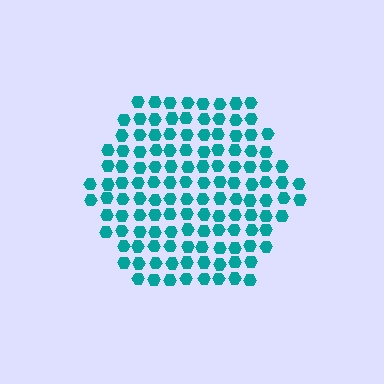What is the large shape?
The large shape is a hexagon.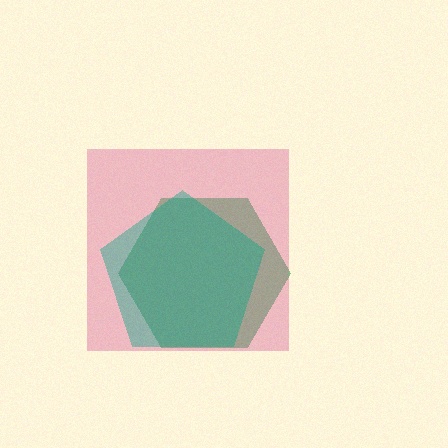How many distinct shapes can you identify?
There are 3 distinct shapes: a green hexagon, a pink square, a teal pentagon.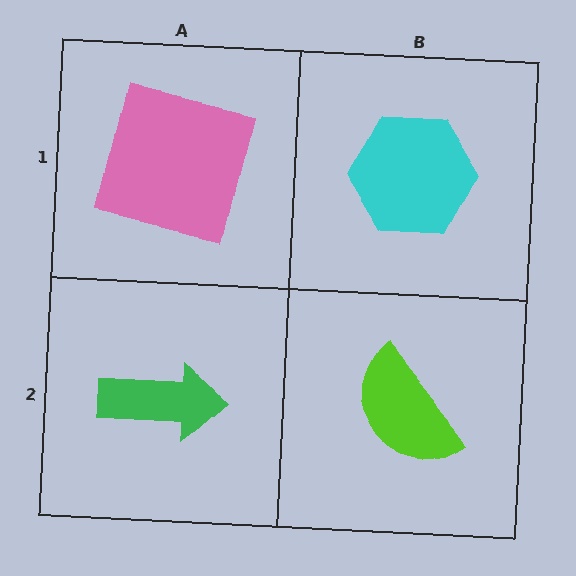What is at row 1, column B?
A cyan hexagon.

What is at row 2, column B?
A lime semicircle.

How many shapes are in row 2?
2 shapes.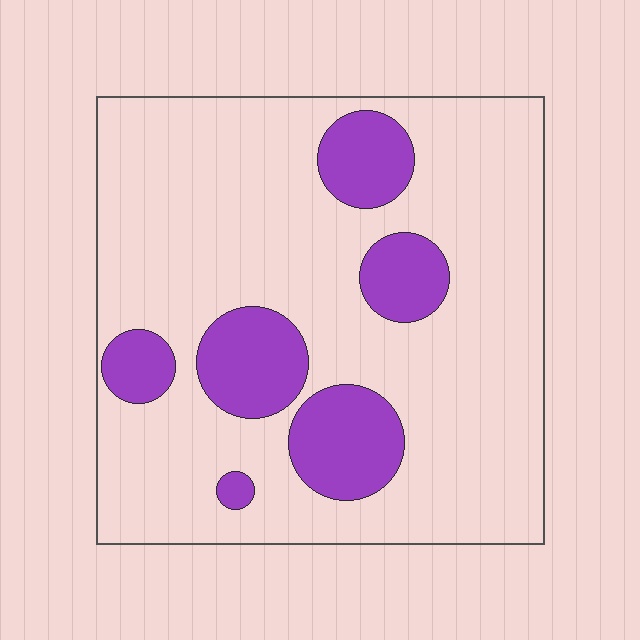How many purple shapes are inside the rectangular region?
6.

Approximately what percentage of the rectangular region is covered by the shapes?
Approximately 20%.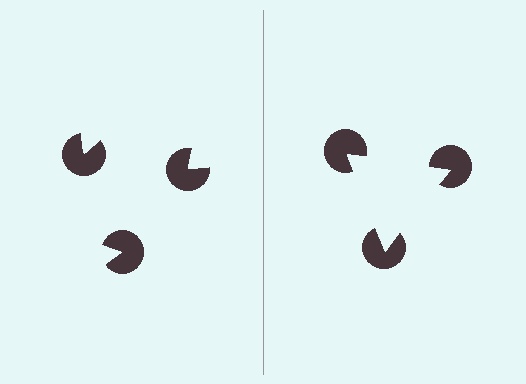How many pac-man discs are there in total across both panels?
6 — 3 on each side.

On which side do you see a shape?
An illusory triangle appears on the right side. On the left side the wedge cuts are rotated, so no coherent shape forms.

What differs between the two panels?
The pac-man discs are positioned identically on both sides; only the wedge orientations differ. On the right they align to a triangle; on the left they are misaligned.